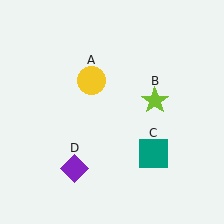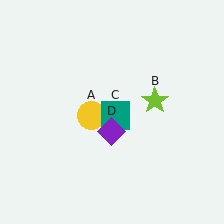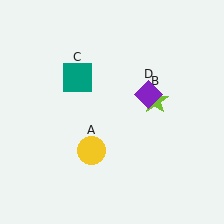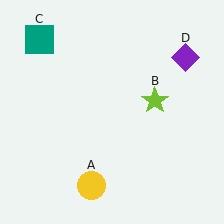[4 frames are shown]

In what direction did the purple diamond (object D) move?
The purple diamond (object D) moved up and to the right.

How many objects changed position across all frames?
3 objects changed position: yellow circle (object A), teal square (object C), purple diamond (object D).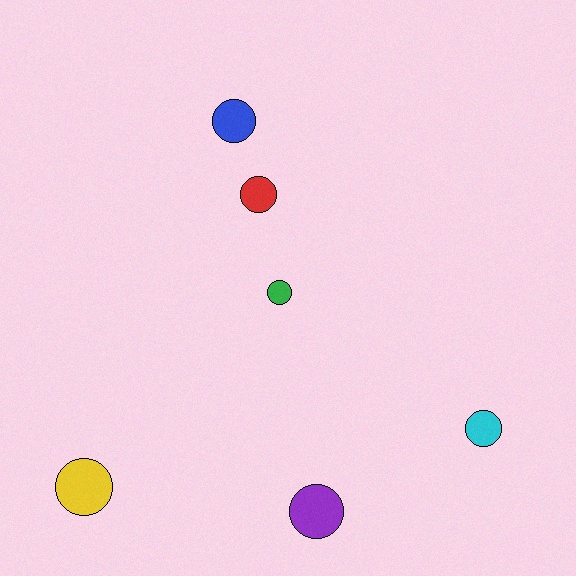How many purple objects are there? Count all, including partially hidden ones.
There is 1 purple object.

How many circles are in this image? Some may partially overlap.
There are 6 circles.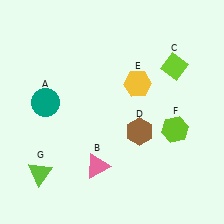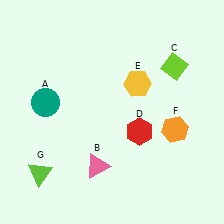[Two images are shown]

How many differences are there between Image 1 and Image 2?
There are 2 differences between the two images.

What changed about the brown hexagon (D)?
In Image 1, D is brown. In Image 2, it changed to red.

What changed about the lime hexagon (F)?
In Image 1, F is lime. In Image 2, it changed to orange.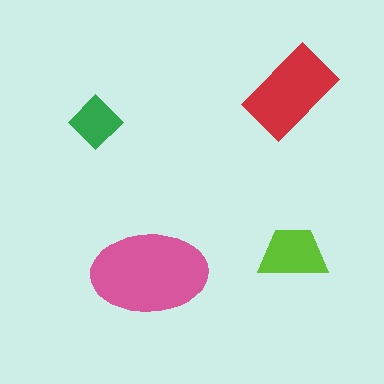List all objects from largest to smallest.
The pink ellipse, the red rectangle, the lime trapezoid, the green diamond.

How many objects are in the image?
There are 4 objects in the image.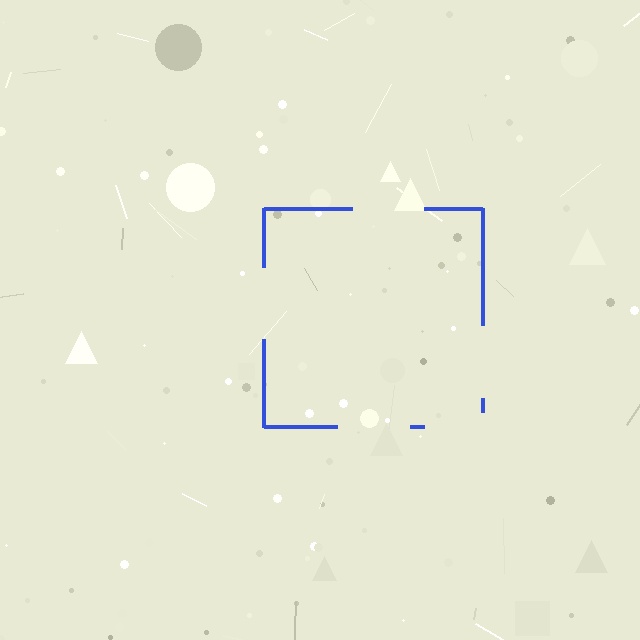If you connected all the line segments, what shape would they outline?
They would outline a square.